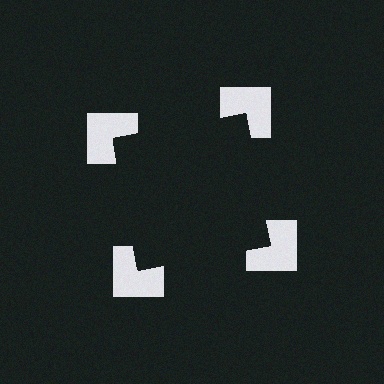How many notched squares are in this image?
There are 4 — one at each vertex of the illusory square.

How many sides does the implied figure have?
4 sides.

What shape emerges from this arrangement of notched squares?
An illusory square — its edges are inferred from the aligned wedge cuts in the notched squares, not physically drawn.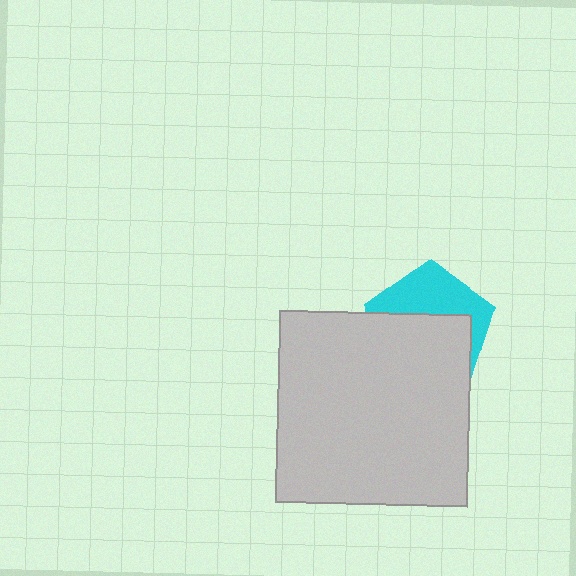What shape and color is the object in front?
The object in front is a light gray square.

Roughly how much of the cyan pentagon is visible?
A small part of it is visible (roughly 40%).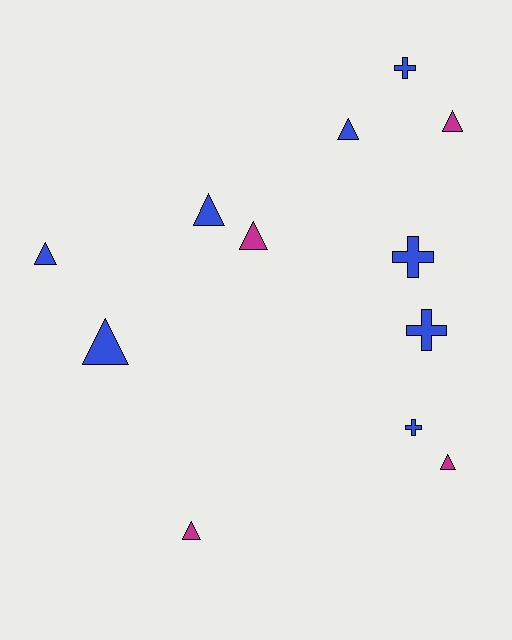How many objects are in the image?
There are 12 objects.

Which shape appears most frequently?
Triangle, with 8 objects.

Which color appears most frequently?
Blue, with 8 objects.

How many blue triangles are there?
There are 4 blue triangles.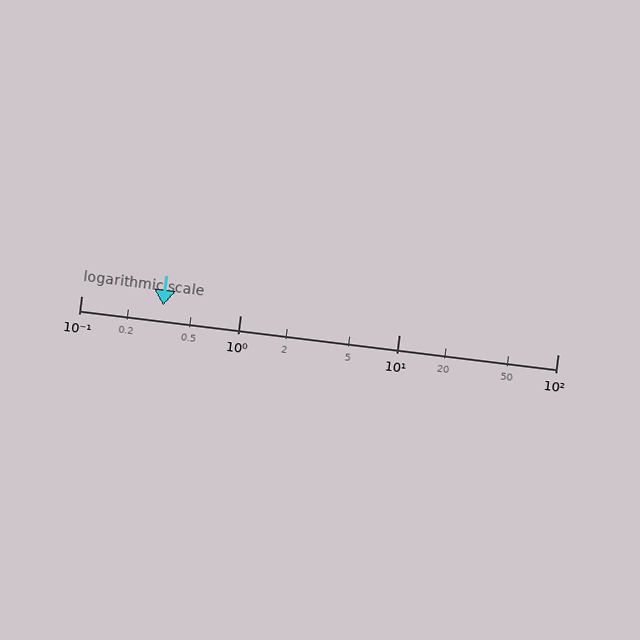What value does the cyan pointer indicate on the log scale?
The pointer indicates approximately 0.33.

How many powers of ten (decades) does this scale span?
The scale spans 3 decades, from 0.1 to 100.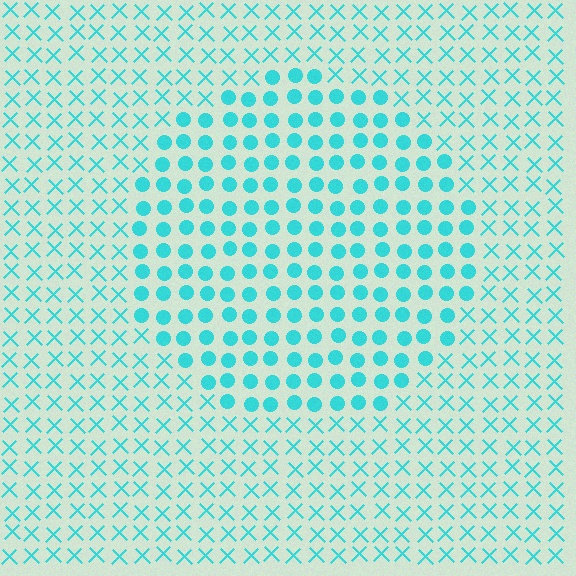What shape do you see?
I see a circle.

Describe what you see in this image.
The image is filled with small cyan elements arranged in a uniform grid. A circle-shaped region contains circles, while the surrounding area contains X marks. The boundary is defined purely by the change in element shape.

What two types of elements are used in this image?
The image uses circles inside the circle region and X marks outside it.